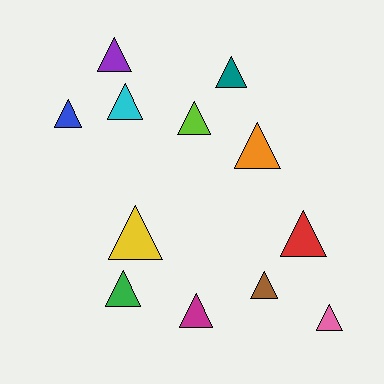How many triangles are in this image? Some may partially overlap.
There are 12 triangles.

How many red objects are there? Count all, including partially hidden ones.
There is 1 red object.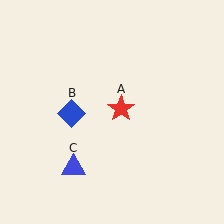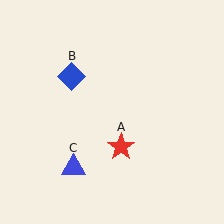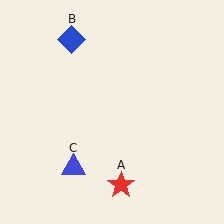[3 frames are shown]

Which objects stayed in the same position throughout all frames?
Blue triangle (object C) remained stationary.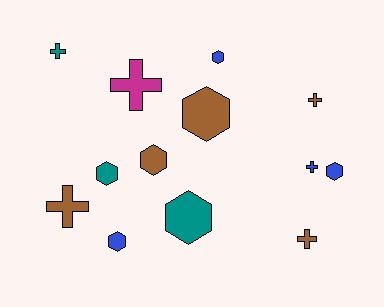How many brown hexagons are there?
There are 2 brown hexagons.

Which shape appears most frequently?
Hexagon, with 7 objects.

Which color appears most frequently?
Brown, with 5 objects.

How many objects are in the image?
There are 13 objects.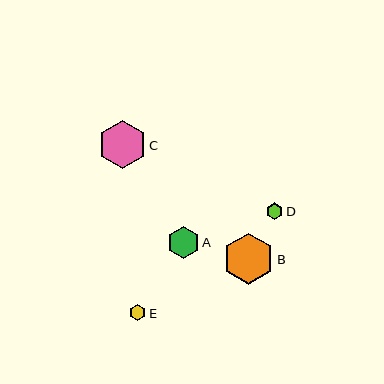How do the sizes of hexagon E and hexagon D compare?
Hexagon E and hexagon D are approximately the same size.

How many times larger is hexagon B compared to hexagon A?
Hexagon B is approximately 1.6 times the size of hexagon A.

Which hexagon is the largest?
Hexagon B is the largest with a size of approximately 51 pixels.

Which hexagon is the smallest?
Hexagon D is the smallest with a size of approximately 16 pixels.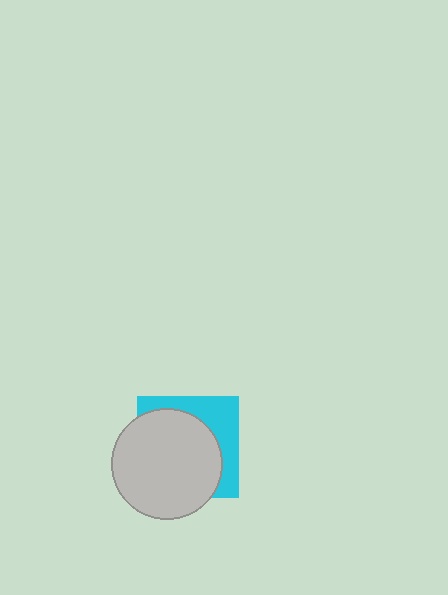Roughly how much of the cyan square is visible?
A small part of it is visible (roughly 35%).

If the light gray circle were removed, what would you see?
You would see the complete cyan square.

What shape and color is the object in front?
The object in front is a light gray circle.